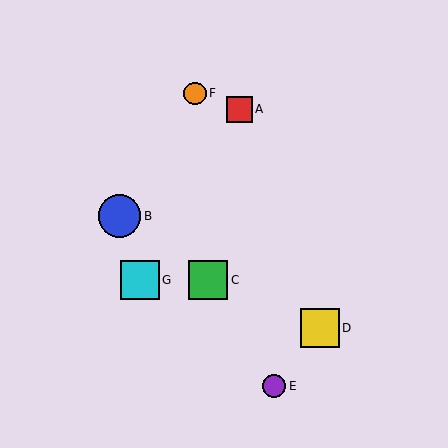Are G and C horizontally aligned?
Yes, both are at y≈280.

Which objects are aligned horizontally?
Objects C, G are aligned horizontally.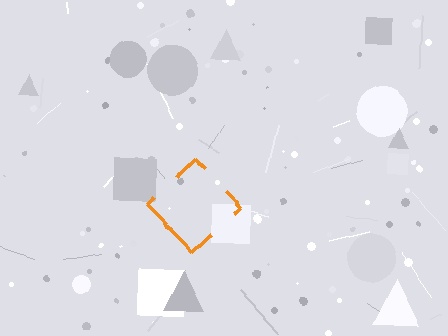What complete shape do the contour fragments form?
The contour fragments form a diamond.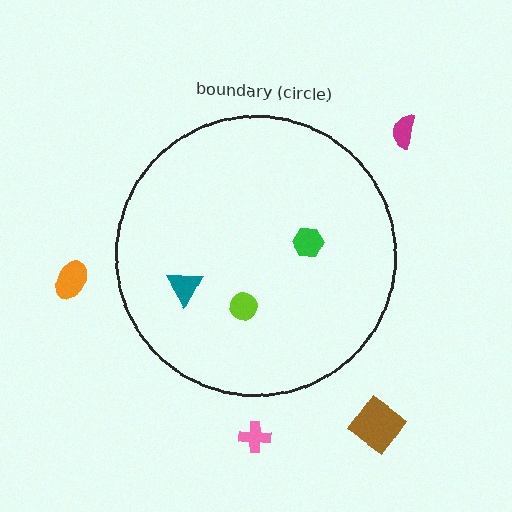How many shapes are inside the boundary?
3 inside, 4 outside.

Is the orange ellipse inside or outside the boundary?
Outside.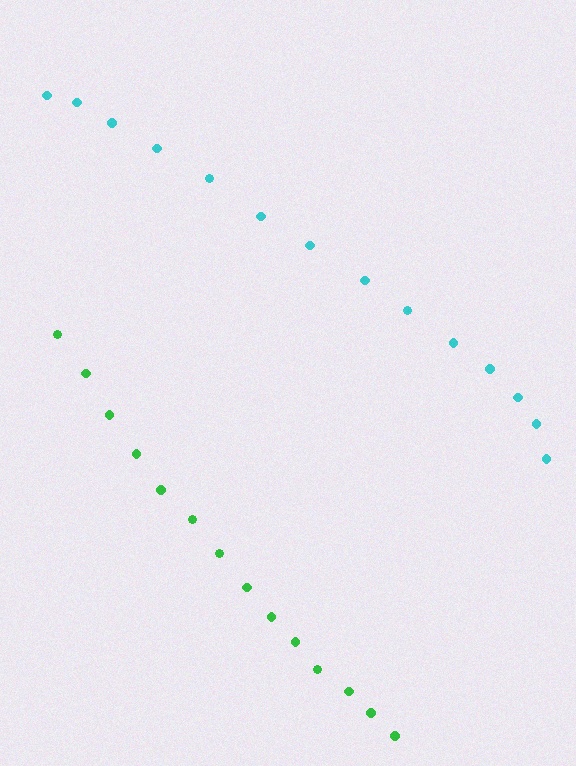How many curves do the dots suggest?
There are 2 distinct paths.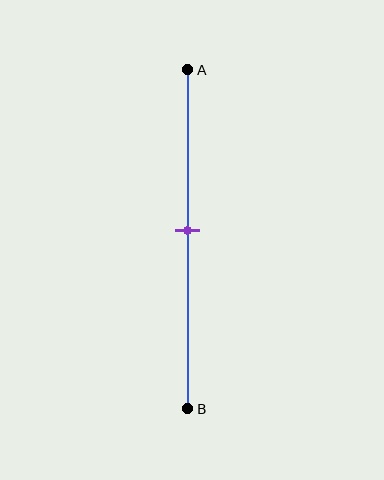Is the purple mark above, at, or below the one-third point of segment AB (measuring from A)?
The purple mark is below the one-third point of segment AB.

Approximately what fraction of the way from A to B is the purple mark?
The purple mark is approximately 45% of the way from A to B.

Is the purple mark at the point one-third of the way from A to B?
No, the mark is at about 45% from A, not at the 33% one-third point.